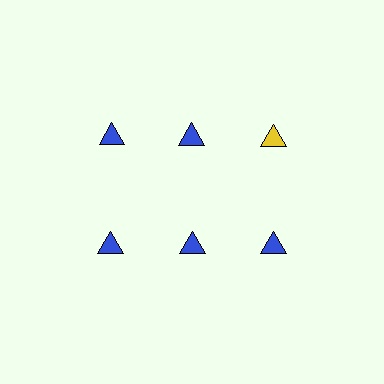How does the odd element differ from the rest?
It has a different color: yellow instead of blue.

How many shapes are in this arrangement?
There are 6 shapes arranged in a grid pattern.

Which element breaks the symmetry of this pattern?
The yellow triangle in the top row, center column breaks the symmetry. All other shapes are blue triangles.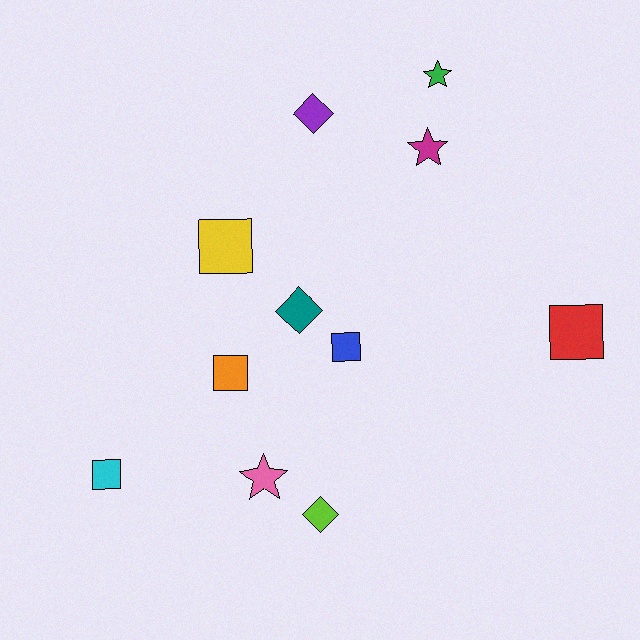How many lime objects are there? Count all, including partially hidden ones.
There is 1 lime object.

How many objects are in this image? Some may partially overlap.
There are 11 objects.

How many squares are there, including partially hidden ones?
There are 5 squares.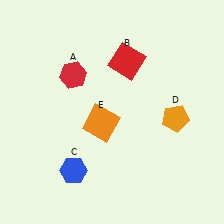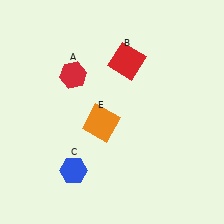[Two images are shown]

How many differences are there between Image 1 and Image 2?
There is 1 difference between the two images.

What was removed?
The orange pentagon (D) was removed in Image 2.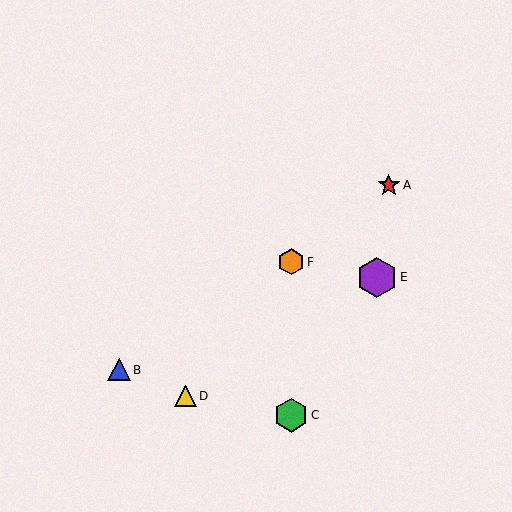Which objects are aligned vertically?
Objects C, F are aligned vertically.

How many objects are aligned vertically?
2 objects (C, F) are aligned vertically.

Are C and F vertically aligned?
Yes, both are at x≈291.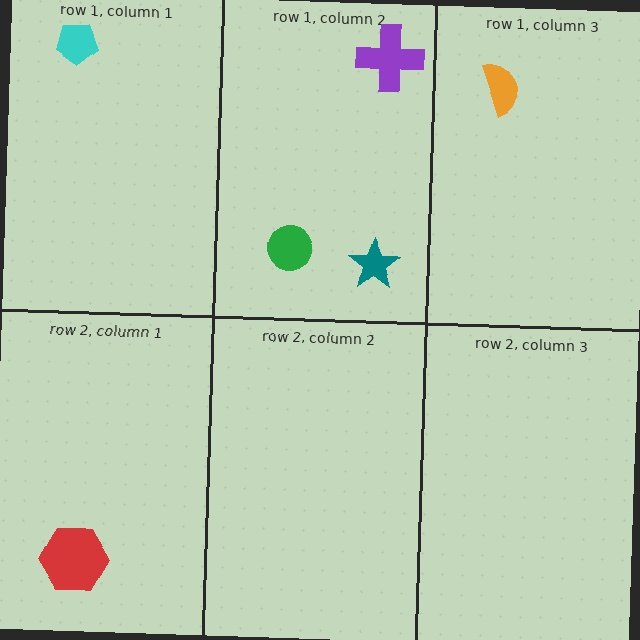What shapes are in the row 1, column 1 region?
The cyan pentagon.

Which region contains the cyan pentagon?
The row 1, column 1 region.